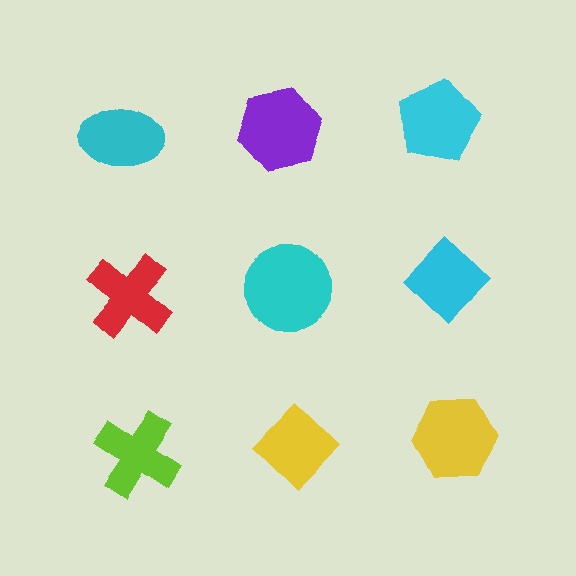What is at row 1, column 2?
A purple hexagon.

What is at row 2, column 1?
A red cross.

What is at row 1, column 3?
A cyan pentagon.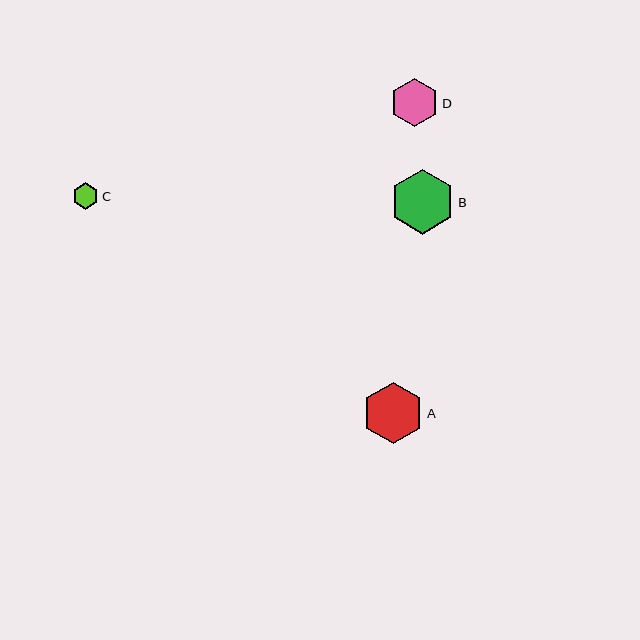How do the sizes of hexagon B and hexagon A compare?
Hexagon B and hexagon A are approximately the same size.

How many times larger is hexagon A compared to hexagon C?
Hexagon A is approximately 2.3 times the size of hexagon C.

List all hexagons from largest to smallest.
From largest to smallest: B, A, D, C.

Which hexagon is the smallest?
Hexagon C is the smallest with a size of approximately 26 pixels.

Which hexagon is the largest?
Hexagon B is the largest with a size of approximately 65 pixels.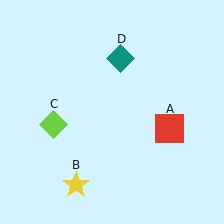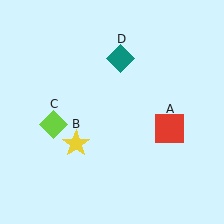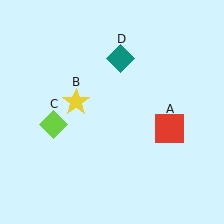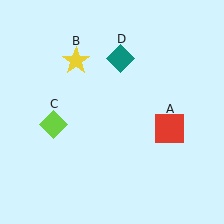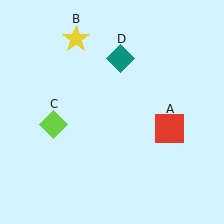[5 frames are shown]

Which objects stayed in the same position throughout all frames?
Red square (object A) and lime diamond (object C) and teal diamond (object D) remained stationary.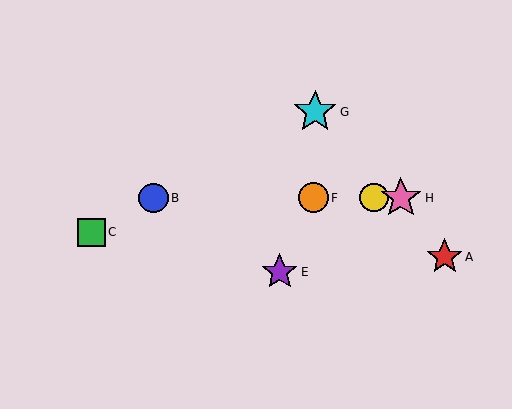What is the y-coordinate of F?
Object F is at y≈198.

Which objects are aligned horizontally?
Objects B, D, F, H are aligned horizontally.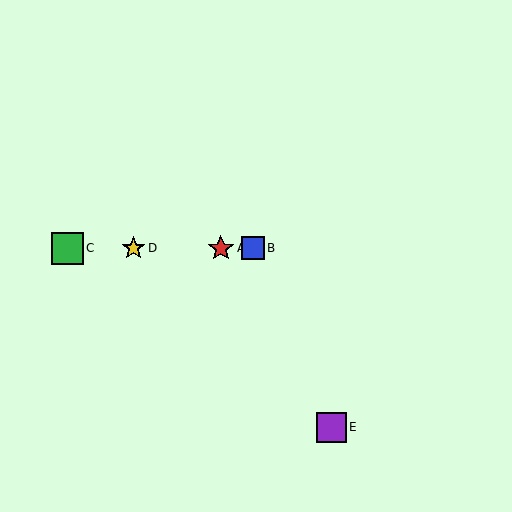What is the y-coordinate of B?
Object B is at y≈248.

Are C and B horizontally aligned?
Yes, both are at y≈248.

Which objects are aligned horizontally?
Objects A, B, C, D are aligned horizontally.